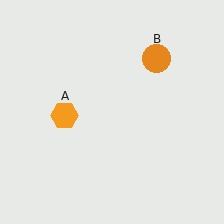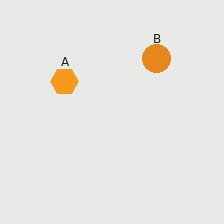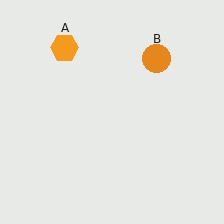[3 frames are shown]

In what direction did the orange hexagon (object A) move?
The orange hexagon (object A) moved up.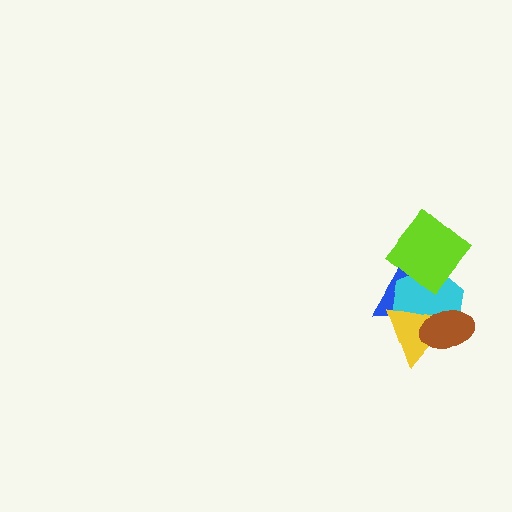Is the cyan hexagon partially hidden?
Yes, it is partially covered by another shape.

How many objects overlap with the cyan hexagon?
4 objects overlap with the cyan hexagon.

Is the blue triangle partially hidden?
Yes, it is partially covered by another shape.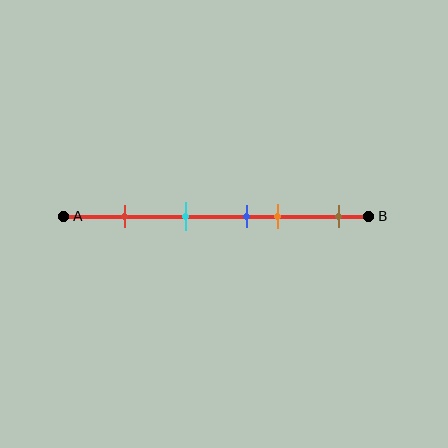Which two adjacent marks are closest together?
The blue and orange marks are the closest adjacent pair.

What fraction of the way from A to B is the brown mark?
The brown mark is approximately 90% (0.9) of the way from A to B.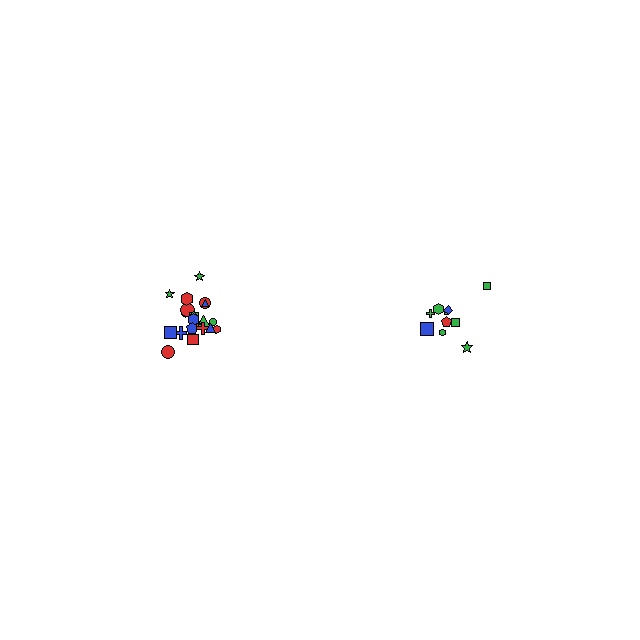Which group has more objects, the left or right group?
The left group.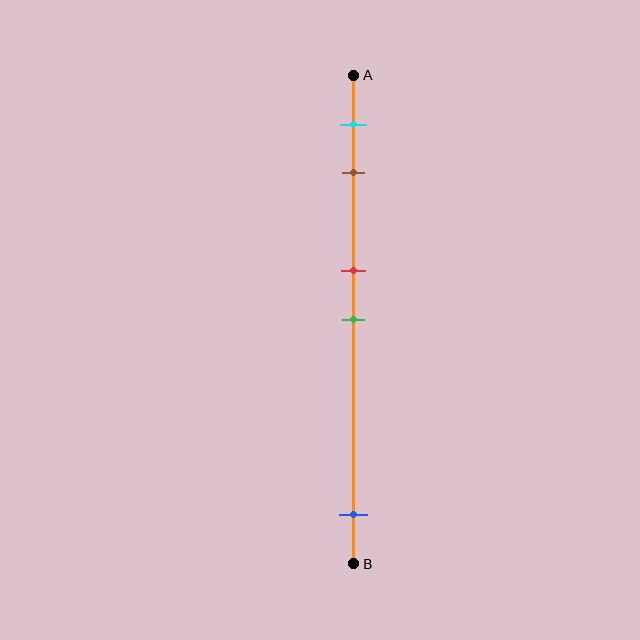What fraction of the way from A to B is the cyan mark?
The cyan mark is approximately 10% (0.1) of the way from A to B.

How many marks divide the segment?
There are 5 marks dividing the segment.